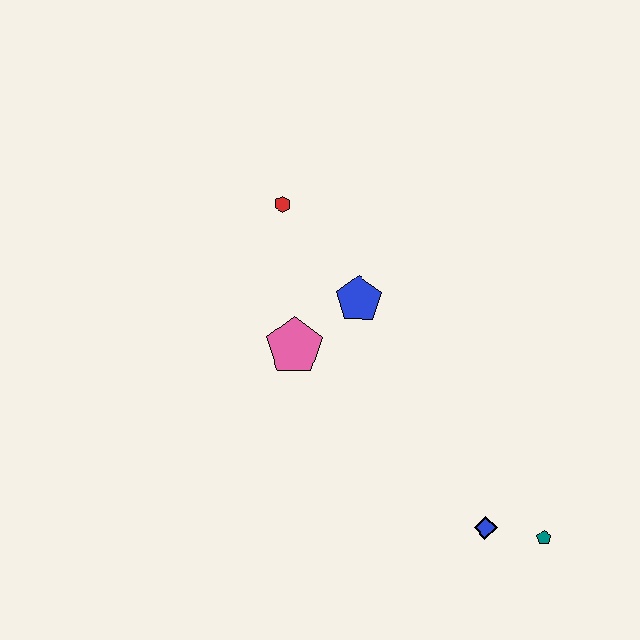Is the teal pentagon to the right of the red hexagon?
Yes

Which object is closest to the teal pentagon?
The blue diamond is closest to the teal pentagon.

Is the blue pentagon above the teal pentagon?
Yes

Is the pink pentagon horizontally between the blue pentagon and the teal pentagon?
No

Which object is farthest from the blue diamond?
The red hexagon is farthest from the blue diamond.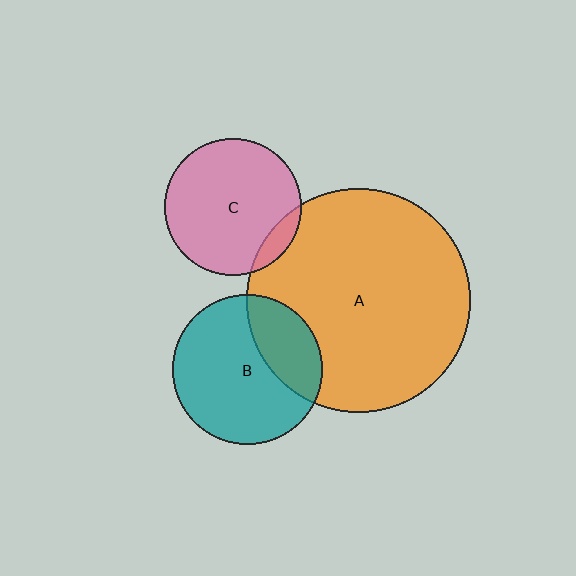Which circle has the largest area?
Circle A (orange).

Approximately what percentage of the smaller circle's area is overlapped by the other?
Approximately 30%.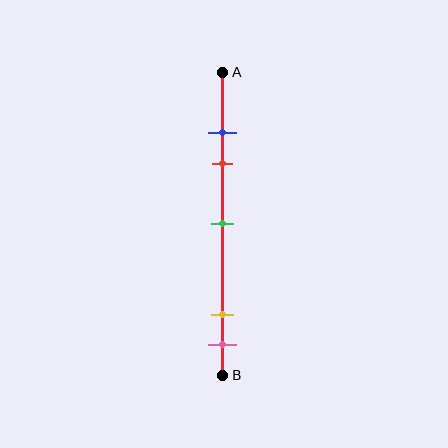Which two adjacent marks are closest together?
The blue and red marks are the closest adjacent pair.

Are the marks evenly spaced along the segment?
No, the marks are not evenly spaced.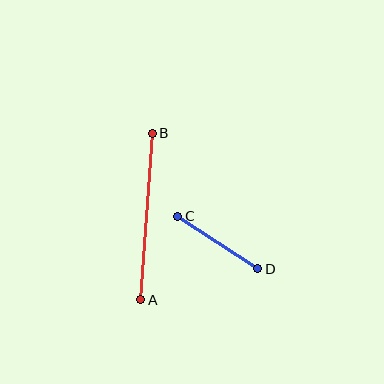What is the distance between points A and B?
The distance is approximately 167 pixels.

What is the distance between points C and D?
The distance is approximately 95 pixels.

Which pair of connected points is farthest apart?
Points A and B are farthest apart.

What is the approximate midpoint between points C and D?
The midpoint is at approximately (218, 243) pixels.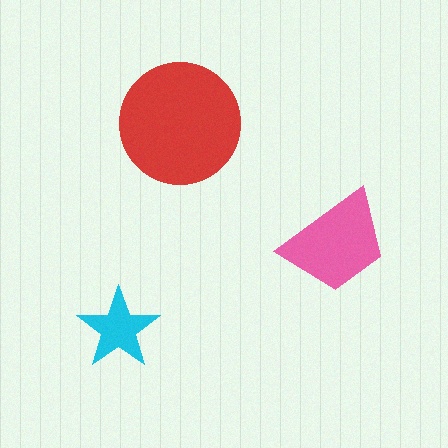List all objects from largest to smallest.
The red circle, the pink trapezoid, the cyan star.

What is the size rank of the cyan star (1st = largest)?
3rd.